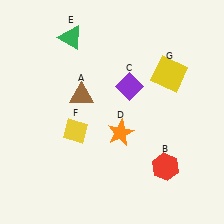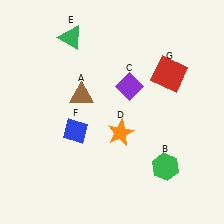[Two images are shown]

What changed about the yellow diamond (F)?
In Image 1, F is yellow. In Image 2, it changed to blue.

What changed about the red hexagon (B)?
In Image 1, B is red. In Image 2, it changed to green.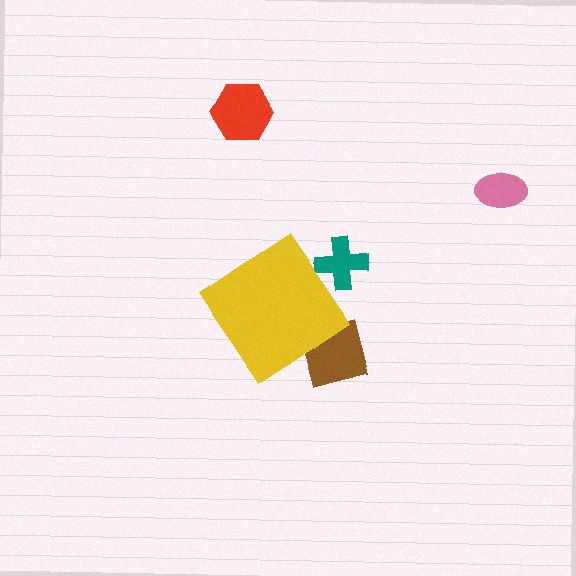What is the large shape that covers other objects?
A yellow diamond.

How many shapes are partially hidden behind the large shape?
2 shapes are partially hidden.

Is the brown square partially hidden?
Yes, the brown square is partially hidden behind the yellow diamond.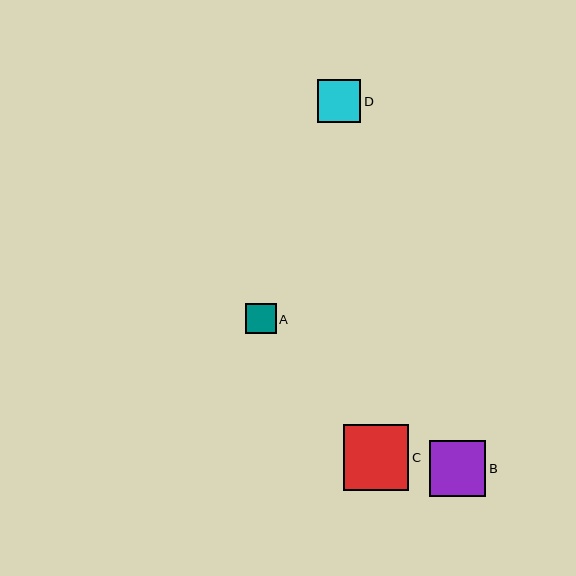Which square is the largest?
Square C is the largest with a size of approximately 65 pixels.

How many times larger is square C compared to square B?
Square C is approximately 1.2 times the size of square B.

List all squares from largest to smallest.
From largest to smallest: C, B, D, A.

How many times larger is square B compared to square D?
Square B is approximately 1.3 times the size of square D.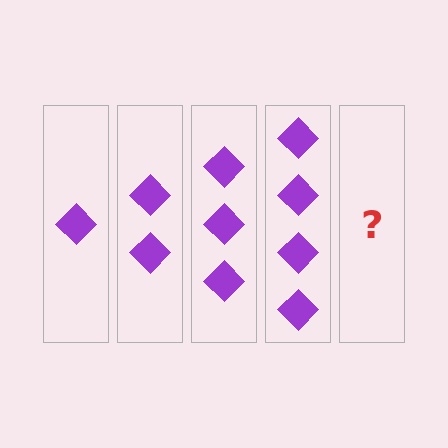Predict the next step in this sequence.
The next step is 5 diamonds.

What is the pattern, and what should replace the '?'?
The pattern is that each step adds one more diamond. The '?' should be 5 diamonds.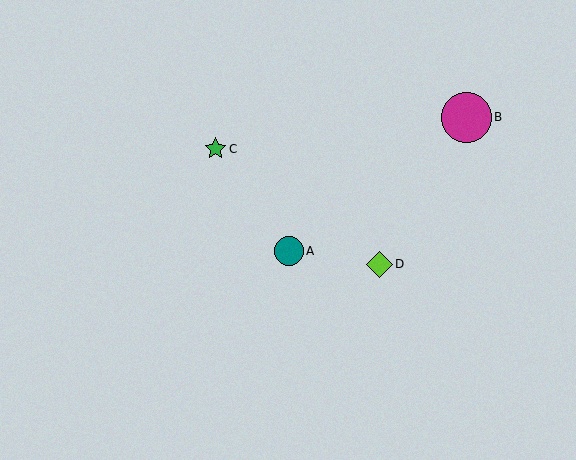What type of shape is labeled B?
Shape B is a magenta circle.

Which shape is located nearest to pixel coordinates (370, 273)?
The lime diamond (labeled D) at (379, 264) is nearest to that location.